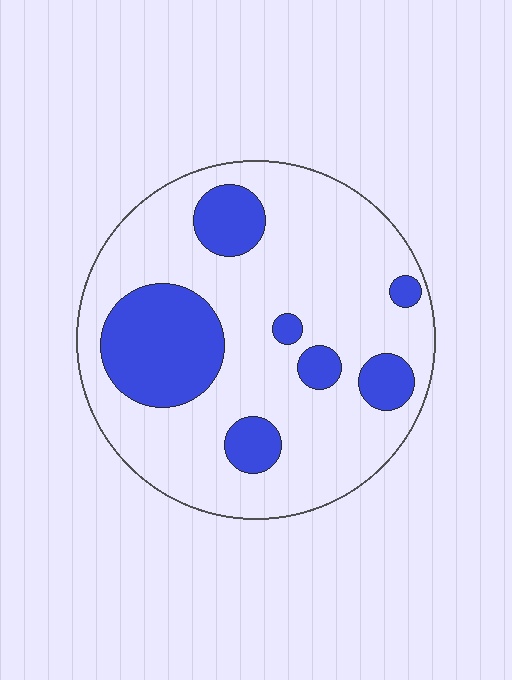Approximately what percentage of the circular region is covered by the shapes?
Approximately 25%.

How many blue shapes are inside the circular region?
7.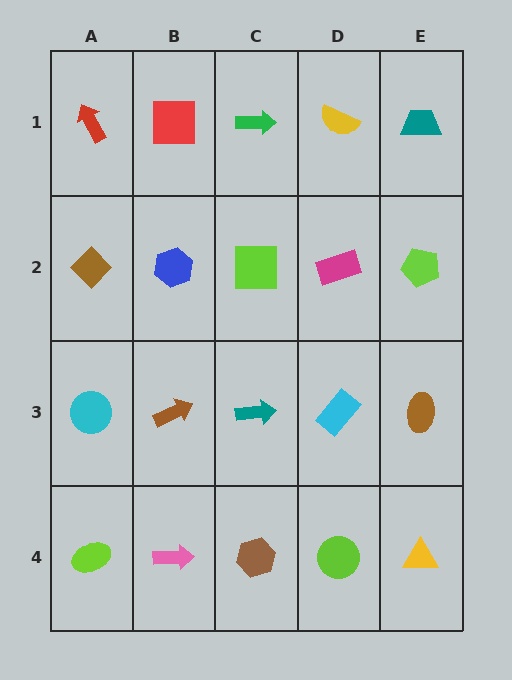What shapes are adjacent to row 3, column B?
A blue hexagon (row 2, column B), a pink arrow (row 4, column B), a cyan circle (row 3, column A), a teal arrow (row 3, column C).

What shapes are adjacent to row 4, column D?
A cyan rectangle (row 3, column D), a brown hexagon (row 4, column C), a yellow triangle (row 4, column E).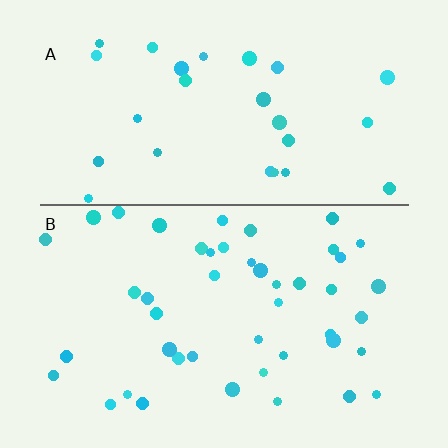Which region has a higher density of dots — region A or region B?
B (the bottom).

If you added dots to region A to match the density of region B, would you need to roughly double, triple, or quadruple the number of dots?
Approximately double.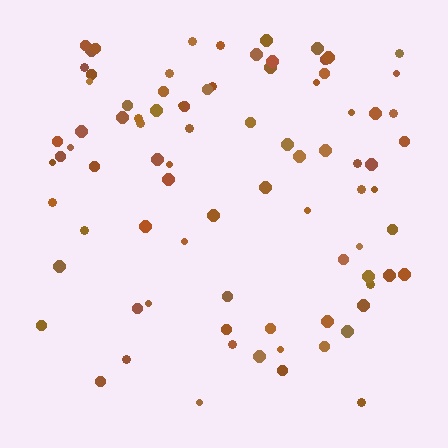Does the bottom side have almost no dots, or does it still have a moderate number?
Still a moderate number, just noticeably fewer than the top.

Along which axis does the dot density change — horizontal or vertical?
Vertical.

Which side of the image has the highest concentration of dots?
The top.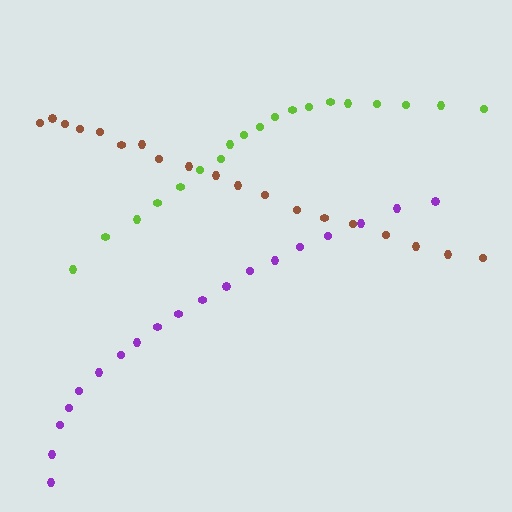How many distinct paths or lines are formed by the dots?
There are 3 distinct paths.